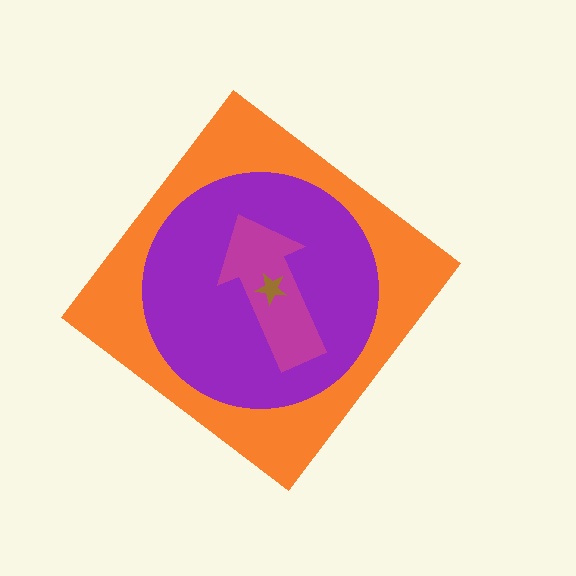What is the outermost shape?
The orange diamond.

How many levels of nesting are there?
4.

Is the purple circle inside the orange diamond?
Yes.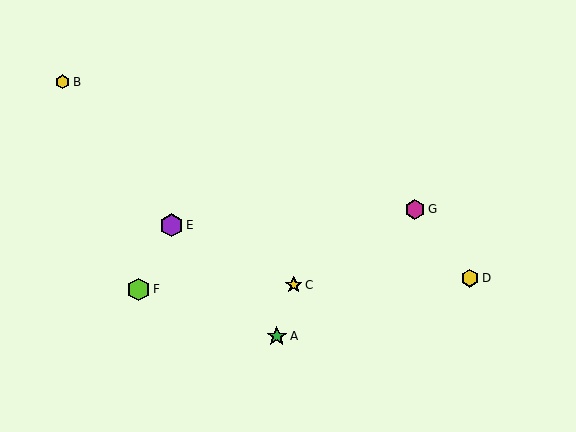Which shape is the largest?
The purple hexagon (labeled E) is the largest.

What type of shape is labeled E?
Shape E is a purple hexagon.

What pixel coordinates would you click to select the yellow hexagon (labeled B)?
Click at (63, 82) to select the yellow hexagon B.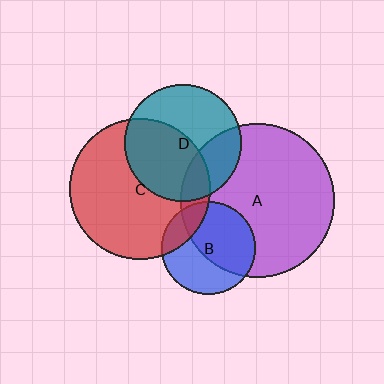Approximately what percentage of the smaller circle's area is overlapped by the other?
Approximately 55%.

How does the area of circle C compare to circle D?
Approximately 1.4 times.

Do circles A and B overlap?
Yes.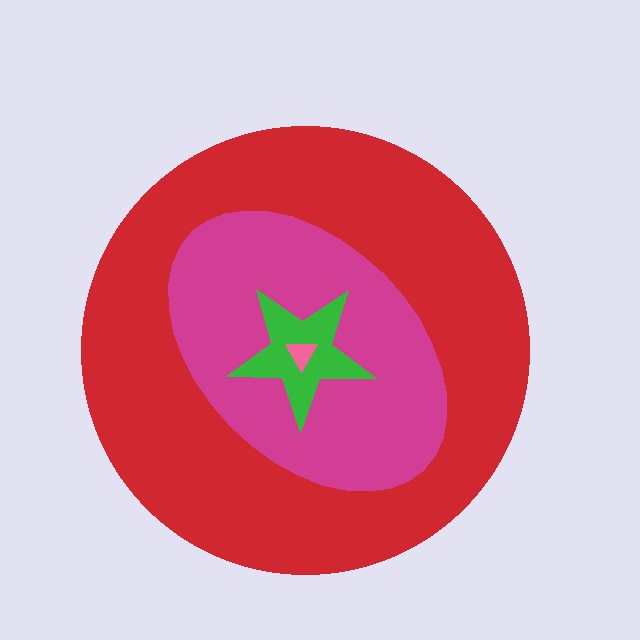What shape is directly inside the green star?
The pink triangle.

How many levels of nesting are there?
4.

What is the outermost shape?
The red circle.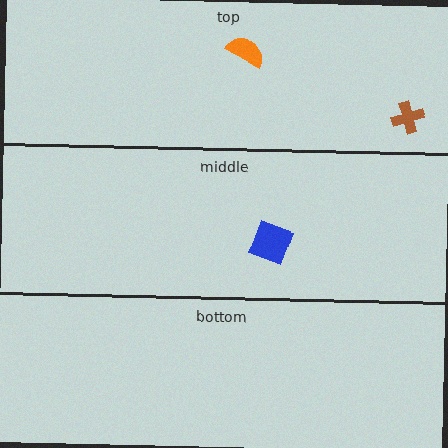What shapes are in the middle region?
The blue square.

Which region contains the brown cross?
The top region.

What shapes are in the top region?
The orange semicircle, the brown cross.